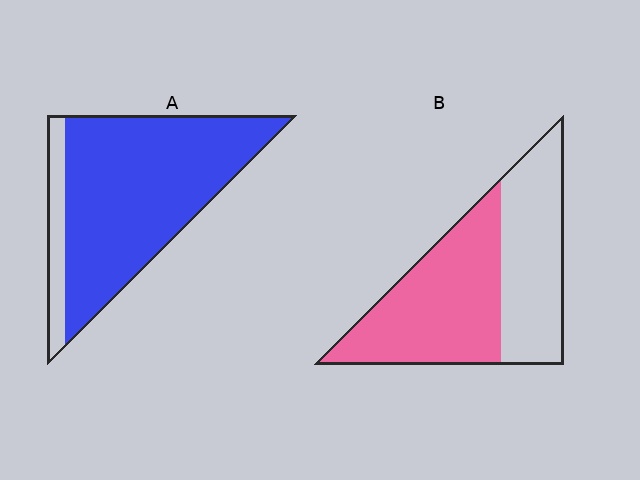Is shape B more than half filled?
Yes.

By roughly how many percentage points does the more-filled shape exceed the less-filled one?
By roughly 30 percentage points (A over B).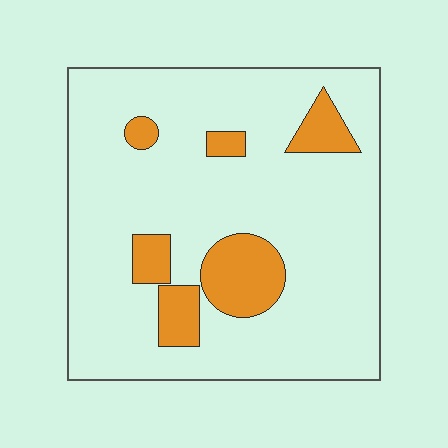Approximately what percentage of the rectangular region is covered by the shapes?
Approximately 15%.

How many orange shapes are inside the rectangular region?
6.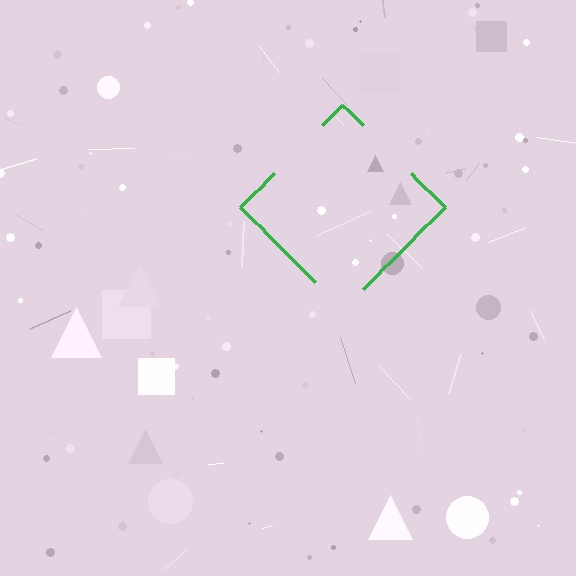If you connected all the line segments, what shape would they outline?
They would outline a diamond.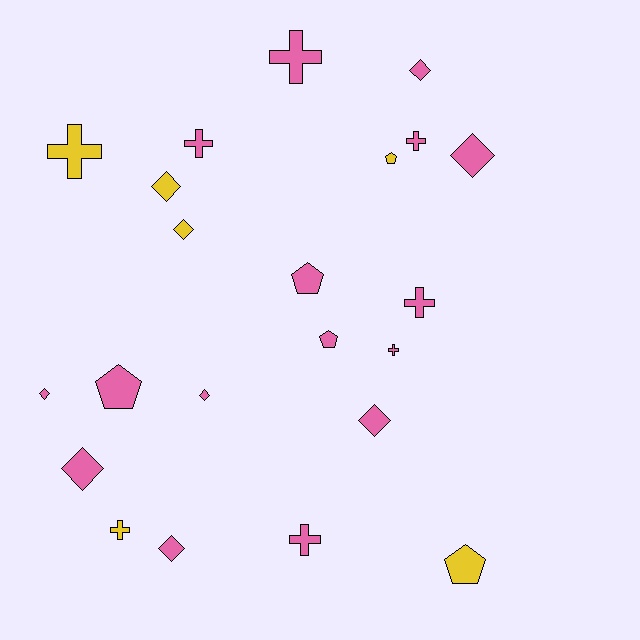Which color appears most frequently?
Pink, with 16 objects.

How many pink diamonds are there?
There are 7 pink diamonds.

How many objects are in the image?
There are 22 objects.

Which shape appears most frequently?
Diamond, with 9 objects.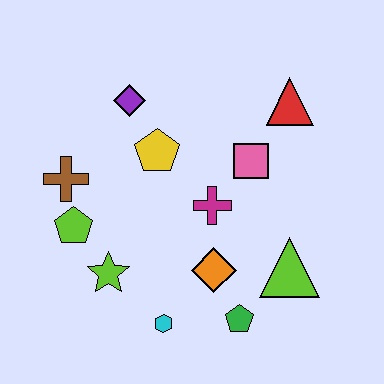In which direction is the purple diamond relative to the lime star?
The purple diamond is above the lime star.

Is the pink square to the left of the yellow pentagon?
No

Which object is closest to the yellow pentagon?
The purple diamond is closest to the yellow pentagon.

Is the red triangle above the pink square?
Yes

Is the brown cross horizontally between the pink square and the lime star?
No